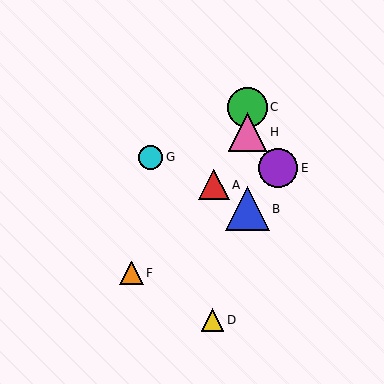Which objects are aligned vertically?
Objects B, C, H are aligned vertically.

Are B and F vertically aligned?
No, B is at x≈247 and F is at x≈131.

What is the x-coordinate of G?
Object G is at x≈151.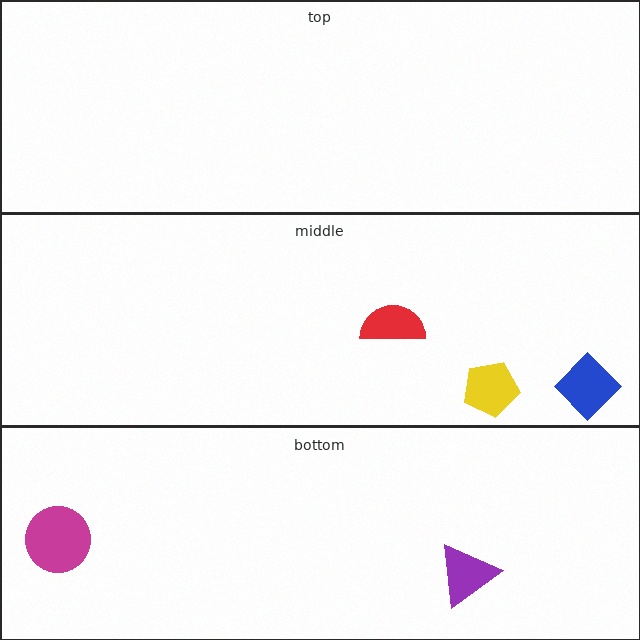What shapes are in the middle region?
The blue diamond, the yellow pentagon, the red semicircle.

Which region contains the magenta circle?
The bottom region.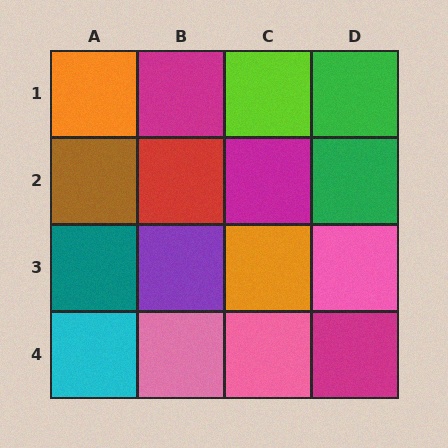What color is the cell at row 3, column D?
Pink.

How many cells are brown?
1 cell is brown.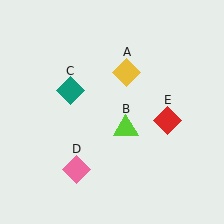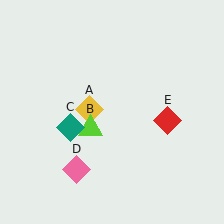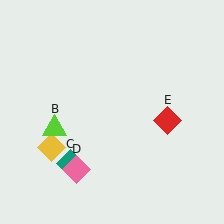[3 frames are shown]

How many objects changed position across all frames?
3 objects changed position: yellow diamond (object A), lime triangle (object B), teal diamond (object C).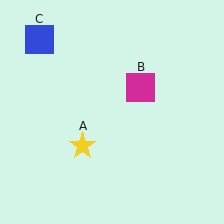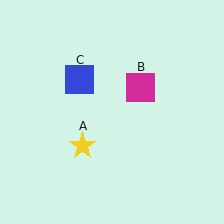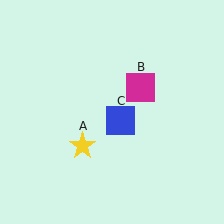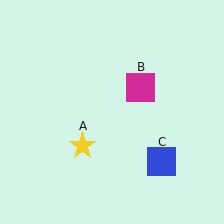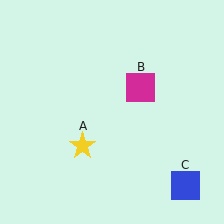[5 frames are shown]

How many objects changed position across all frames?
1 object changed position: blue square (object C).